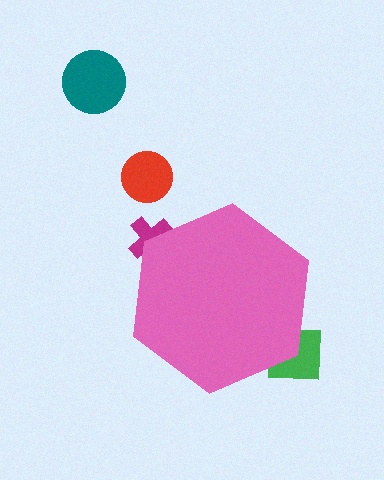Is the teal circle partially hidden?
No, the teal circle is fully visible.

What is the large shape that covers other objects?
A pink hexagon.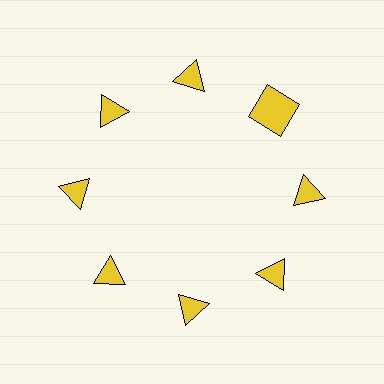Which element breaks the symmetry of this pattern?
The yellow square at roughly the 2 o'clock position breaks the symmetry. All other shapes are yellow triangles.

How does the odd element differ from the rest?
It has a different shape: square instead of triangle.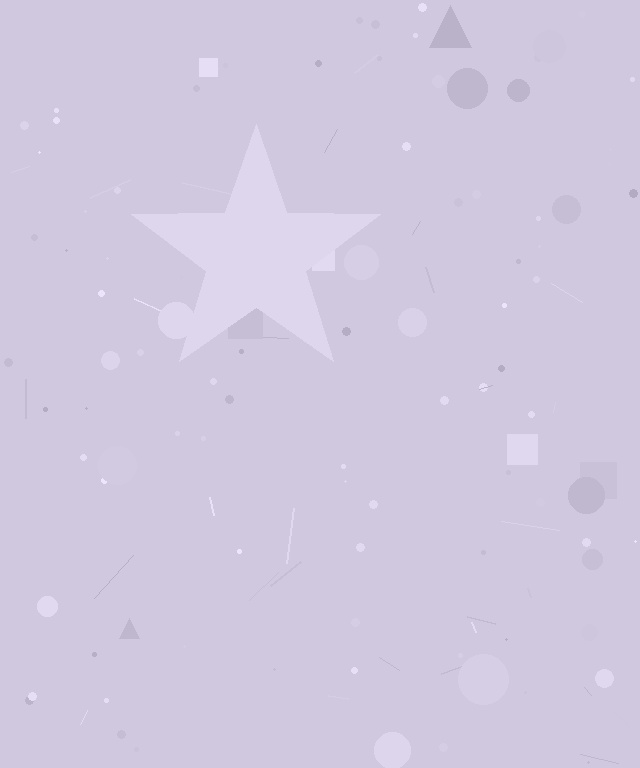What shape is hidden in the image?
A star is hidden in the image.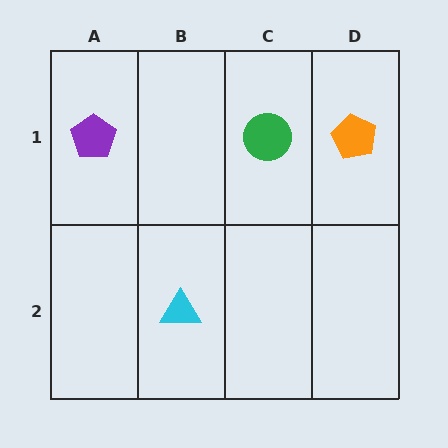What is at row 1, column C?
A green circle.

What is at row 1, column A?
A purple pentagon.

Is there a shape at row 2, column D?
No, that cell is empty.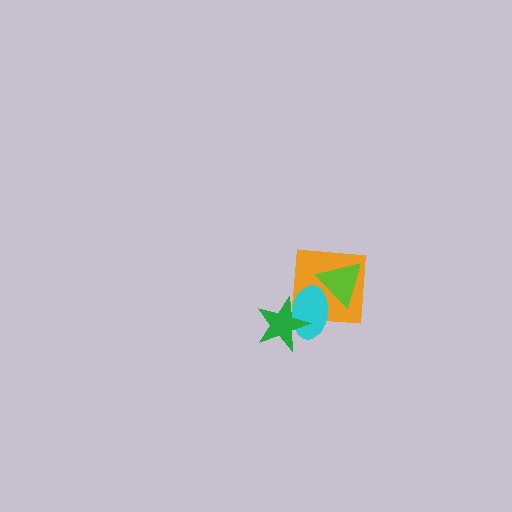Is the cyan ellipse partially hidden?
Yes, it is partially covered by another shape.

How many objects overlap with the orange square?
3 objects overlap with the orange square.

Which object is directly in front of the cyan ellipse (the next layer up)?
The lime triangle is directly in front of the cyan ellipse.